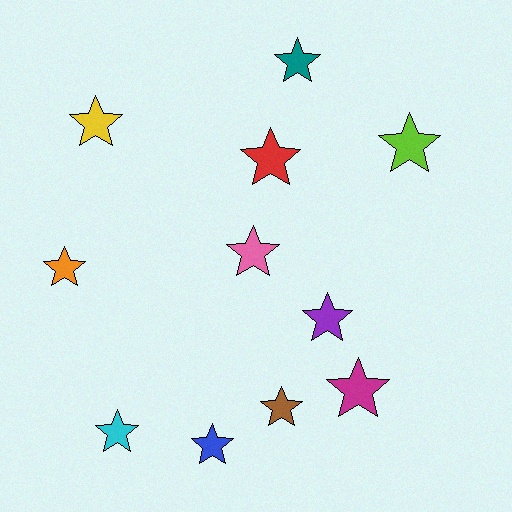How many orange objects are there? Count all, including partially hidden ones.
There is 1 orange object.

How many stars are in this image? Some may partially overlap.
There are 11 stars.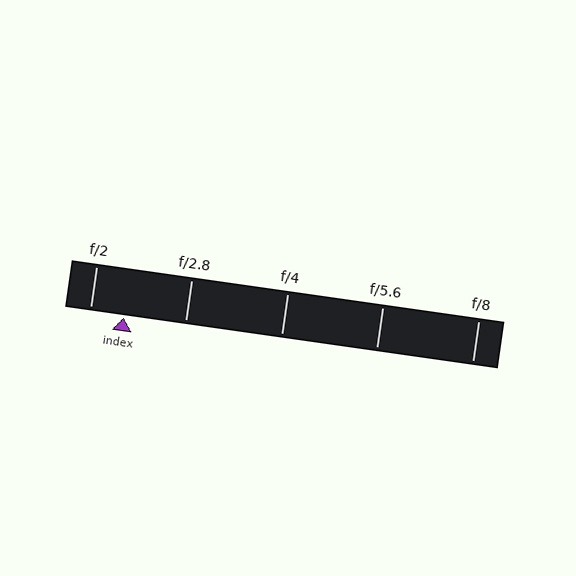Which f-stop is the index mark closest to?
The index mark is closest to f/2.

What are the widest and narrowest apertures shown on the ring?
The widest aperture shown is f/2 and the narrowest is f/8.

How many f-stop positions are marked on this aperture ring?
There are 5 f-stop positions marked.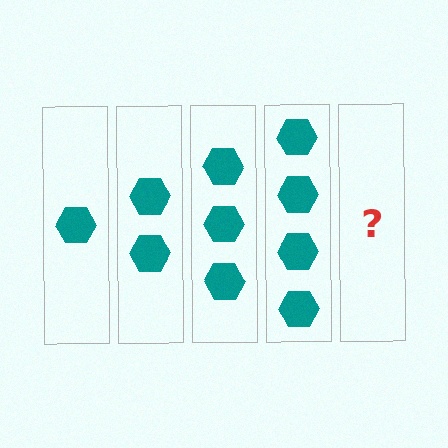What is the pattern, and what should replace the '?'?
The pattern is that each step adds one more hexagon. The '?' should be 5 hexagons.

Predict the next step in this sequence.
The next step is 5 hexagons.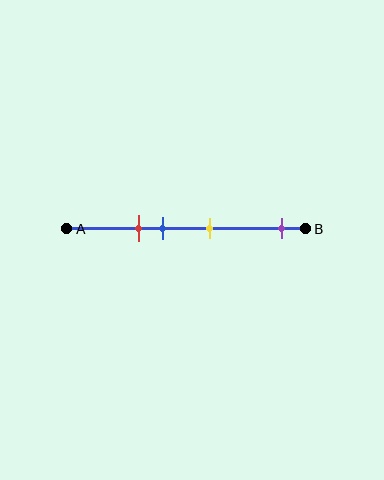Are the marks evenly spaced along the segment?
No, the marks are not evenly spaced.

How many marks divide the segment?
There are 4 marks dividing the segment.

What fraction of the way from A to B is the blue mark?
The blue mark is approximately 40% (0.4) of the way from A to B.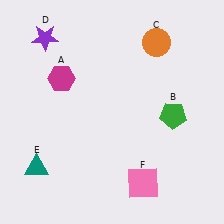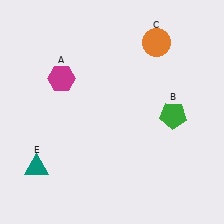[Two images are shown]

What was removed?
The purple star (D), the pink square (F) were removed in Image 2.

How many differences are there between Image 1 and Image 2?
There are 2 differences between the two images.